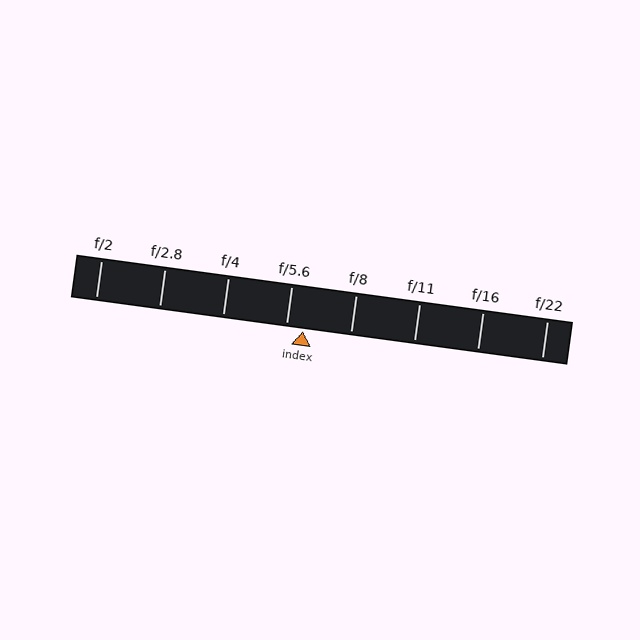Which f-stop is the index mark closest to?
The index mark is closest to f/5.6.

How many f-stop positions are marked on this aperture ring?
There are 8 f-stop positions marked.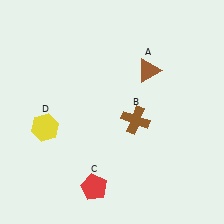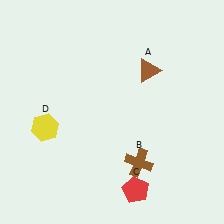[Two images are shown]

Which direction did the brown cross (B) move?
The brown cross (B) moved down.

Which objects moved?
The objects that moved are: the brown cross (B), the red pentagon (C).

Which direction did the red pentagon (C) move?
The red pentagon (C) moved right.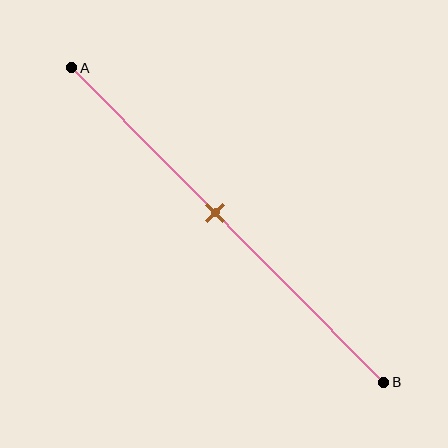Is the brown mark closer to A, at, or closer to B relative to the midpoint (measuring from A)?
The brown mark is closer to point A than the midpoint of segment AB.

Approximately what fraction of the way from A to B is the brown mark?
The brown mark is approximately 45% of the way from A to B.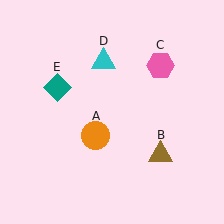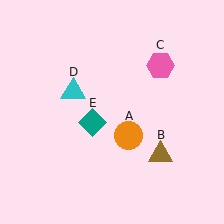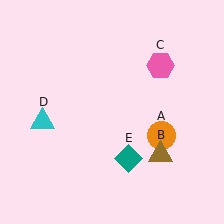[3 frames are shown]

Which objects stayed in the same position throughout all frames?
Brown triangle (object B) and pink hexagon (object C) remained stationary.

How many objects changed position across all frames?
3 objects changed position: orange circle (object A), cyan triangle (object D), teal diamond (object E).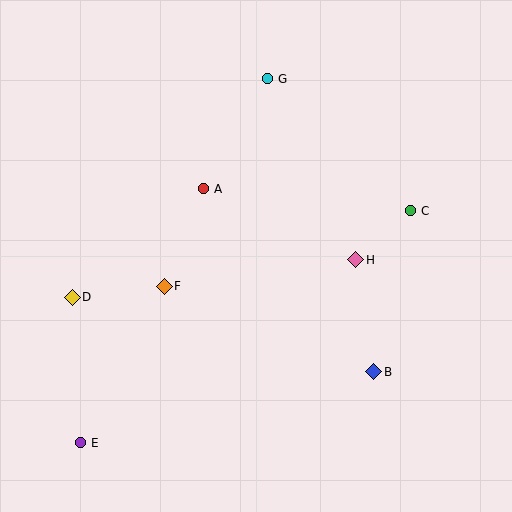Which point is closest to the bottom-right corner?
Point B is closest to the bottom-right corner.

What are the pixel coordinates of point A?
Point A is at (204, 189).